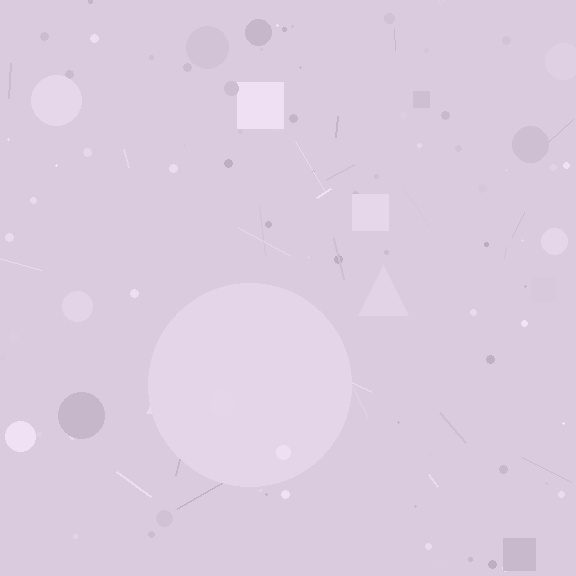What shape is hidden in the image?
A circle is hidden in the image.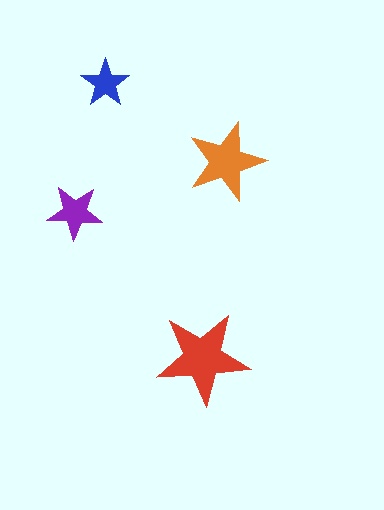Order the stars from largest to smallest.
the red one, the orange one, the purple one, the blue one.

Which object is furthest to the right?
The orange star is rightmost.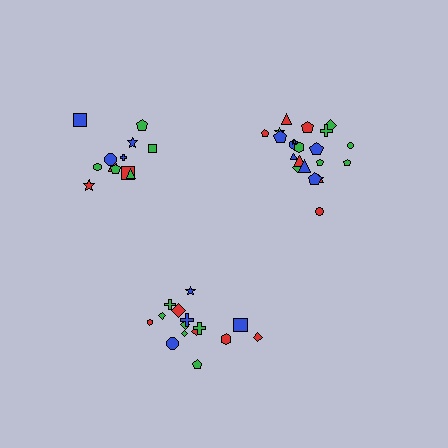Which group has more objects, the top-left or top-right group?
The top-right group.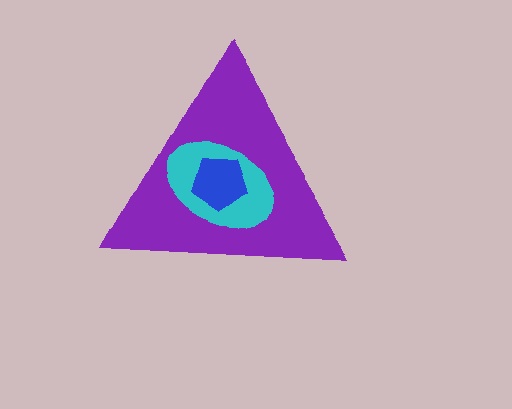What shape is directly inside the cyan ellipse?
The blue pentagon.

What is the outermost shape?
The purple triangle.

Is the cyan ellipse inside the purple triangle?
Yes.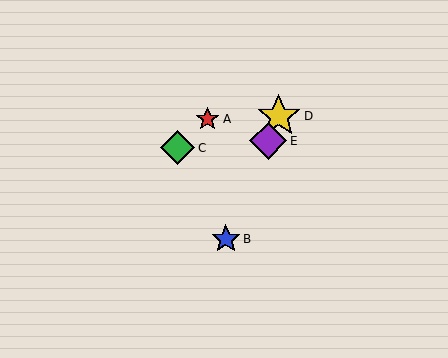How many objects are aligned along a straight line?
3 objects (B, D, E) are aligned along a straight line.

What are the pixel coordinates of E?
Object E is at (268, 141).